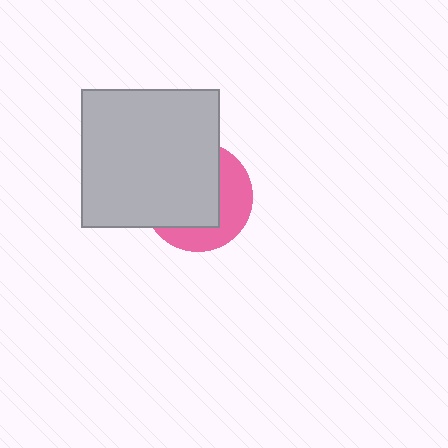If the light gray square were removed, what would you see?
You would see the complete pink circle.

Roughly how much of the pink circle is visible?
A small part of it is visible (roughly 39%).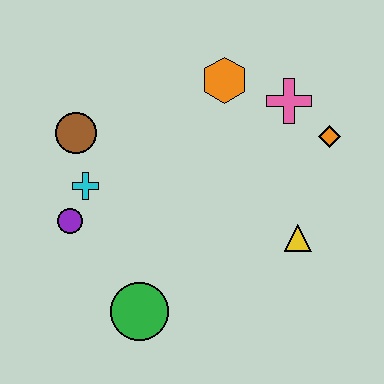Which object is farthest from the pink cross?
The green circle is farthest from the pink cross.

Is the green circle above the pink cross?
No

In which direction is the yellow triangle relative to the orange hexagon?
The yellow triangle is below the orange hexagon.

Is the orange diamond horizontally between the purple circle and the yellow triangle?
No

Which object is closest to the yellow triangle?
The orange diamond is closest to the yellow triangle.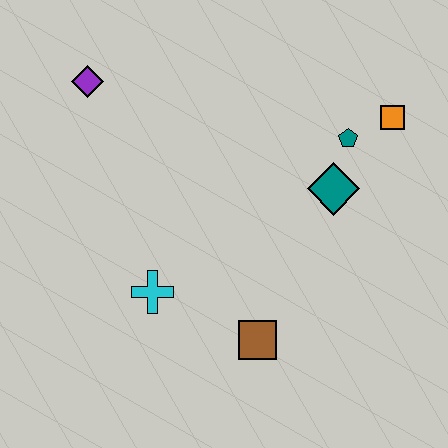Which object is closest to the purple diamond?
The cyan cross is closest to the purple diamond.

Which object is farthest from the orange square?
The purple diamond is farthest from the orange square.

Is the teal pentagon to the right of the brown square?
Yes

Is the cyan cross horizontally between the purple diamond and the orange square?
Yes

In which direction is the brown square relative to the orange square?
The brown square is below the orange square.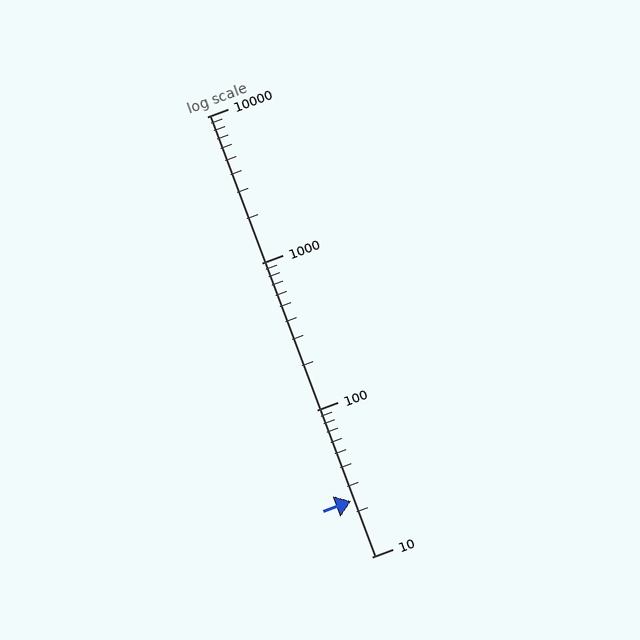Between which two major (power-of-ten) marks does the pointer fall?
The pointer is between 10 and 100.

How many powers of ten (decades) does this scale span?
The scale spans 3 decades, from 10 to 10000.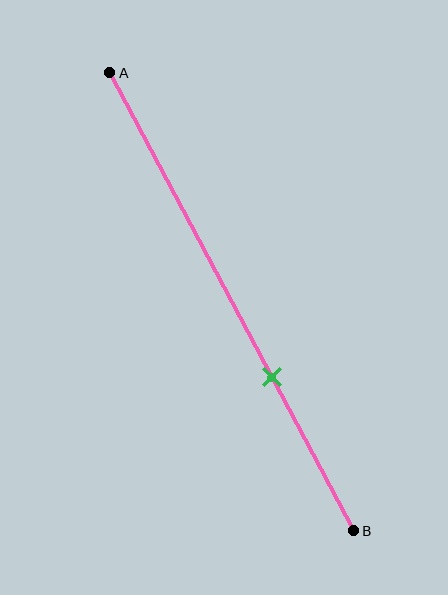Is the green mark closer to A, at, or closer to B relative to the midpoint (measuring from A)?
The green mark is closer to point B than the midpoint of segment AB.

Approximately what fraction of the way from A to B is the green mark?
The green mark is approximately 65% of the way from A to B.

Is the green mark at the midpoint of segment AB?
No, the mark is at about 65% from A, not at the 50% midpoint.